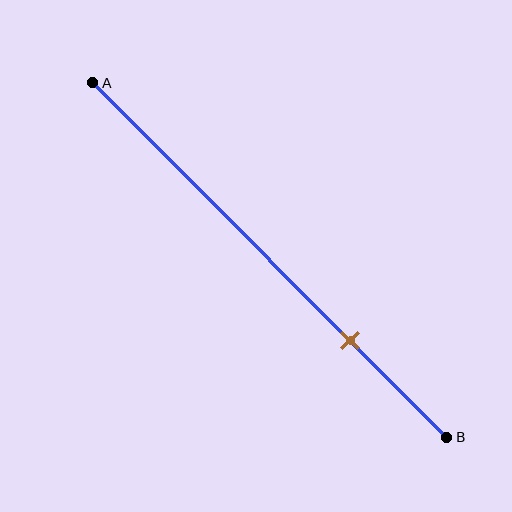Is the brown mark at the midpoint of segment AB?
No, the mark is at about 75% from A, not at the 50% midpoint.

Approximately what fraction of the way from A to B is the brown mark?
The brown mark is approximately 75% of the way from A to B.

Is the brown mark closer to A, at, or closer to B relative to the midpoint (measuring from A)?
The brown mark is closer to point B than the midpoint of segment AB.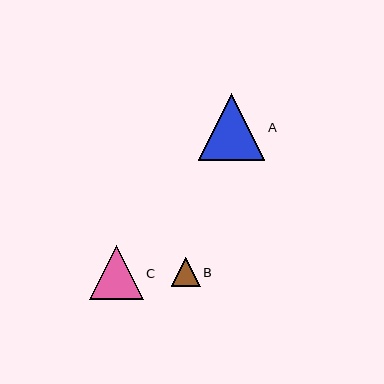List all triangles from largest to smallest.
From largest to smallest: A, C, B.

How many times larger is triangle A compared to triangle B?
Triangle A is approximately 2.3 times the size of triangle B.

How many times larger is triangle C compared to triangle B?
Triangle C is approximately 1.8 times the size of triangle B.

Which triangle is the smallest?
Triangle B is the smallest with a size of approximately 29 pixels.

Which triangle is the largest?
Triangle A is the largest with a size of approximately 67 pixels.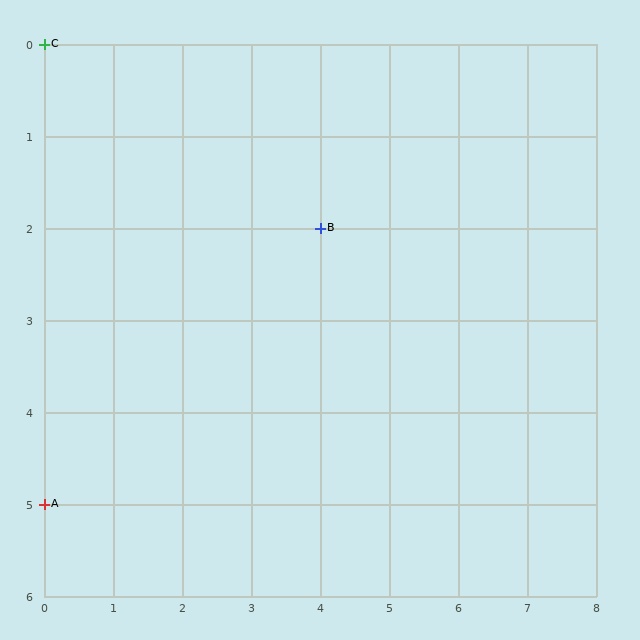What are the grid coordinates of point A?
Point A is at grid coordinates (0, 5).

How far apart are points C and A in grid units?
Points C and A are 5 rows apart.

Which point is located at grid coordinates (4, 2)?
Point B is at (4, 2).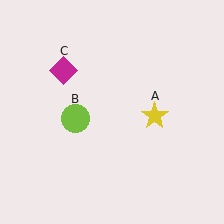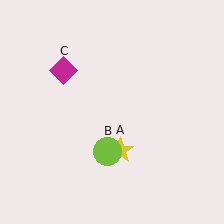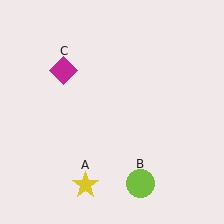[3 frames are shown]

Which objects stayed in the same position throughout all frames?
Magenta diamond (object C) remained stationary.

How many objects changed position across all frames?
2 objects changed position: yellow star (object A), lime circle (object B).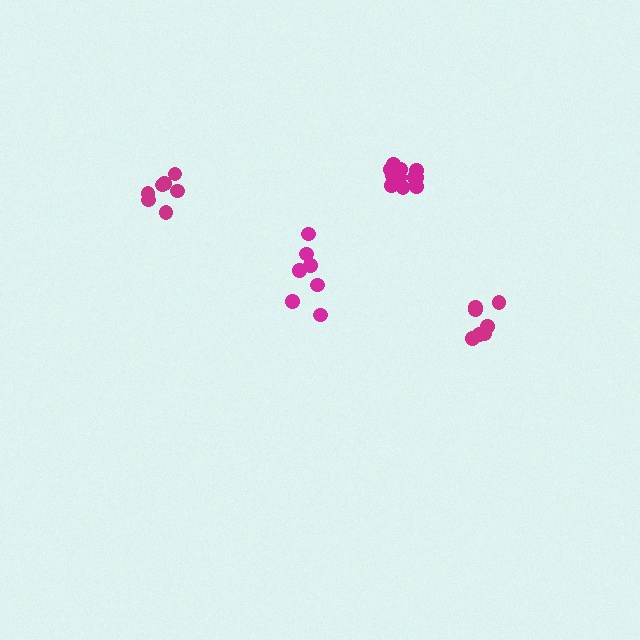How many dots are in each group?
Group 1: 7 dots, Group 2: 7 dots, Group 3: 7 dots, Group 4: 12 dots (33 total).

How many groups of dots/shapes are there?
There are 4 groups.